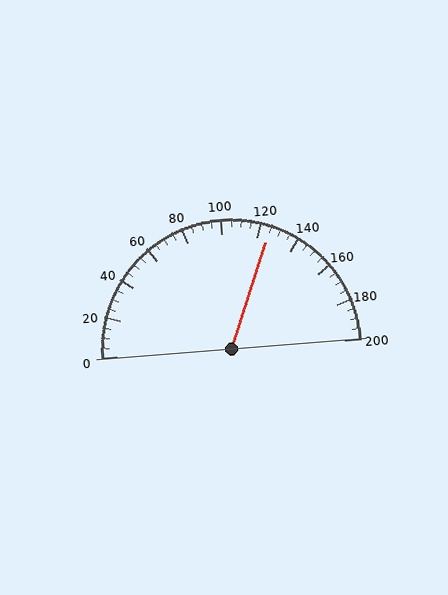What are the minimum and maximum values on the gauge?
The gauge ranges from 0 to 200.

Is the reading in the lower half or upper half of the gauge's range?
The reading is in the upper half of the range (0 to 200).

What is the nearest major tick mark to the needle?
The nearest major tick mark is 120.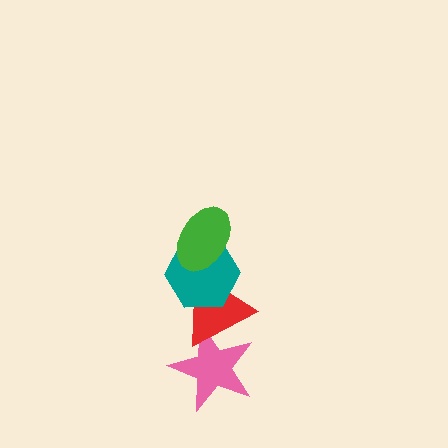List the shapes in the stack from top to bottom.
From top to bottom: the green ellipse, the teal hexagon, the red triangle, the pink star.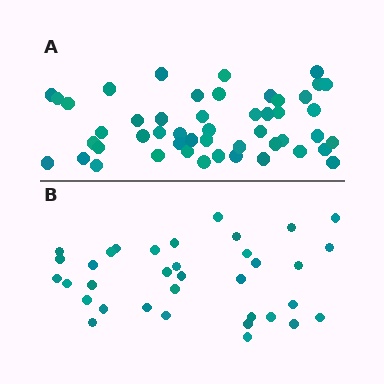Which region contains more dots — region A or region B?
Region A (the top region) has more dots.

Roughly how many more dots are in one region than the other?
Region A has approximately 15 more dots than region B.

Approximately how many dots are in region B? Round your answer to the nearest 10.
About 40 dots. (The exact count is 35, which rounds to 40.)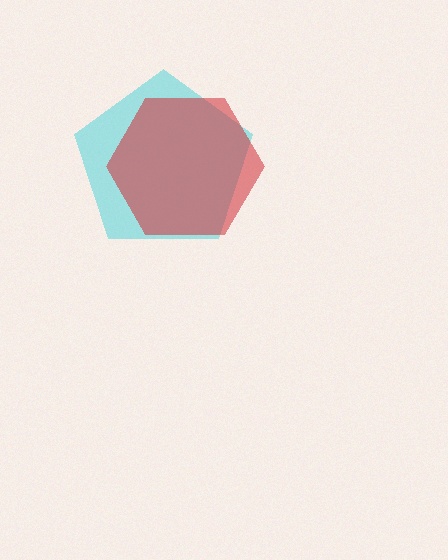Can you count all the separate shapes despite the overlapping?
Yes, there are 2 separate shapes.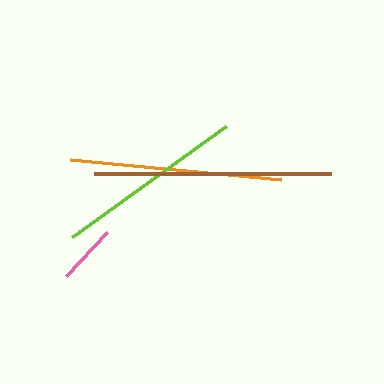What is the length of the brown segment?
The brown segment is approximately 237 pixels long.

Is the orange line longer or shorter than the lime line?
The orange line is longer than the lime line.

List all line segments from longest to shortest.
From longest to shortest: brown, orange, lime, pink.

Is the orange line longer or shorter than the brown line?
The brown line is longer than the orange line.